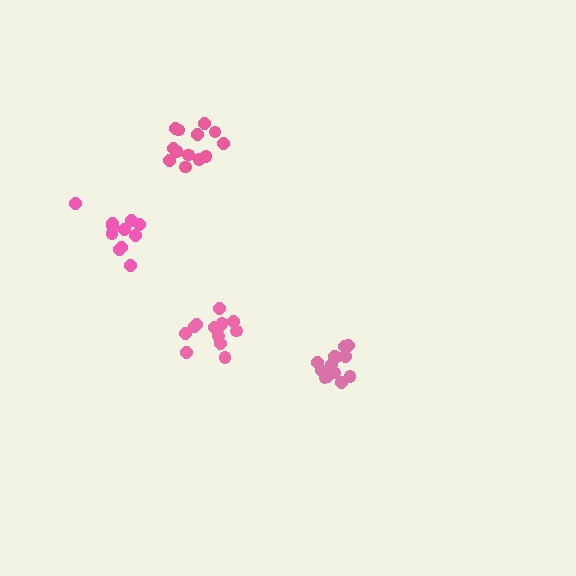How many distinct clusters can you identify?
There are 4 distinct clusters.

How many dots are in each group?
Group 1: 13 dots, Group 2: 11 dots, Group 3: 13 dots, Group 4: 13 dots (50 total).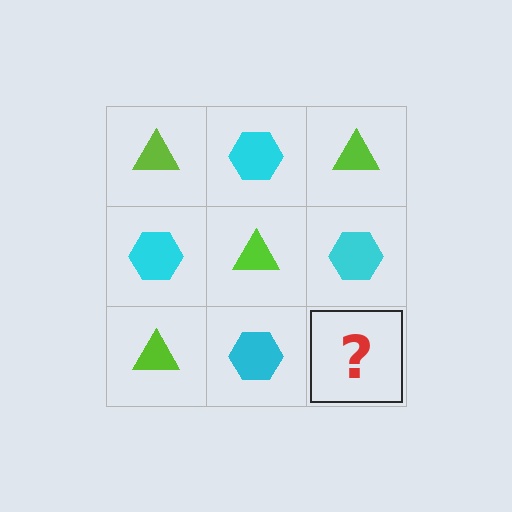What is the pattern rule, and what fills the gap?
The rule is that it alternates lime triangle and cyan hexagon in a checkerboard pattern. The gap should be filled with a lime triangle.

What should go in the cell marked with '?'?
The missing cell should contain a lime triangle.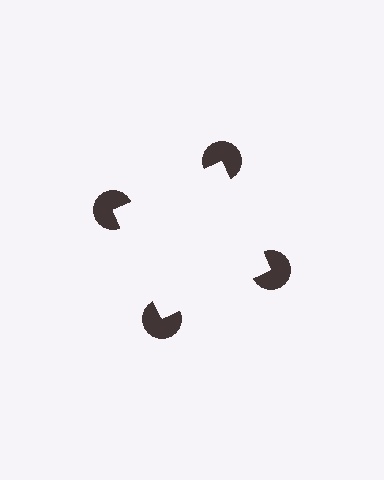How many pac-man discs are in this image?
There are 4 — one at each vertex of the illusory square.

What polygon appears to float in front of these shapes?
An illusory square — its edges are inferred from the aligned wedge cuts in the pac-man discs, not physically drawn.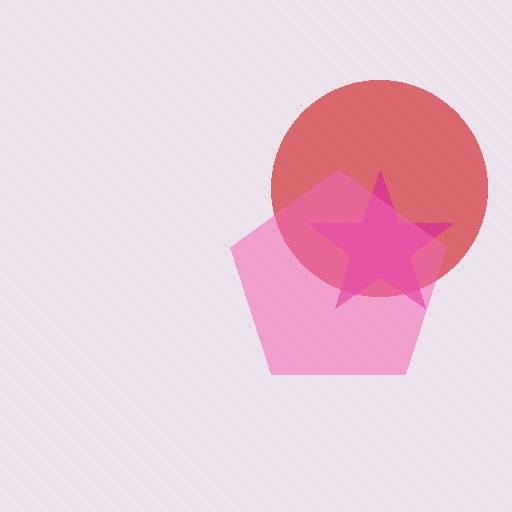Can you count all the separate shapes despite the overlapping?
Yes, there are 3 separate shapes.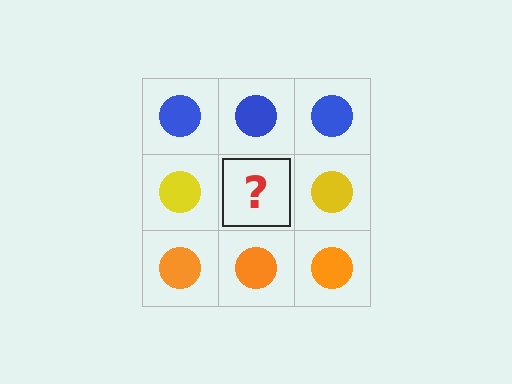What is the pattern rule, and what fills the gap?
The rule is that each row has a consistent color. The gap should be filled with a yellow circle.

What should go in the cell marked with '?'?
The missing cell should contain a yellow circle.